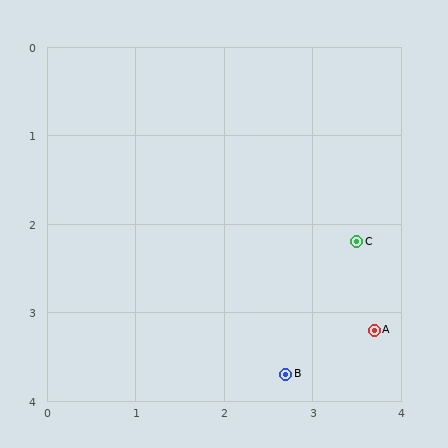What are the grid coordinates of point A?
Point A is at approximately (3.7, 3.2).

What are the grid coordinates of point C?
Point C is at approximately (3.5, 2.2).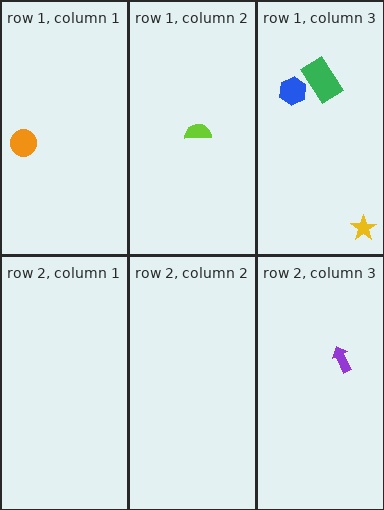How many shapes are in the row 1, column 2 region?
1.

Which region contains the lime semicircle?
The row 1, column 2 region.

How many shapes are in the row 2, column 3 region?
1.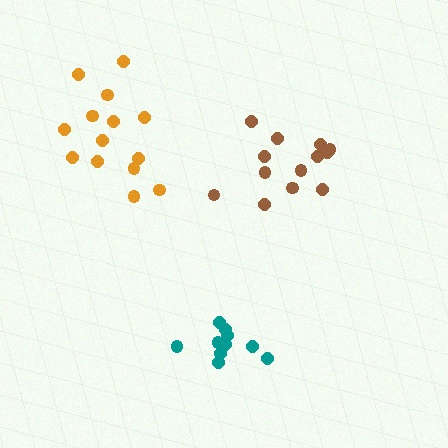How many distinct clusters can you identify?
There are 3 distinct clusters.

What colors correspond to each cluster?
The clusters are colored: brown, teal, orange.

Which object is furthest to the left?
The orange cluster is leftmost.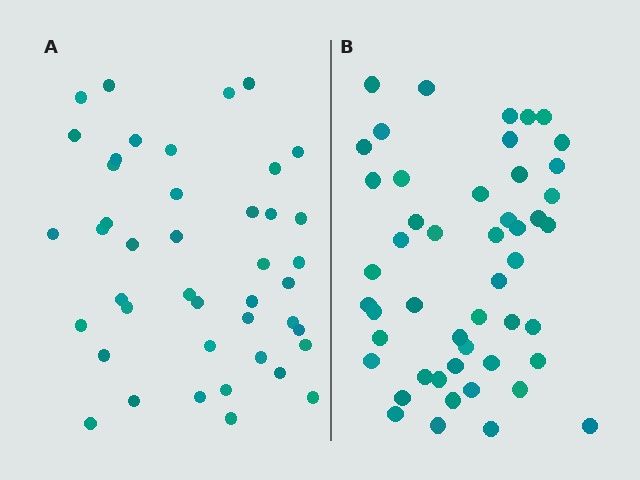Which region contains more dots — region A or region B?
Region B (the right region) has more dots.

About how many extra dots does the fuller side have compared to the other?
Region B has about 6 more dots than region A.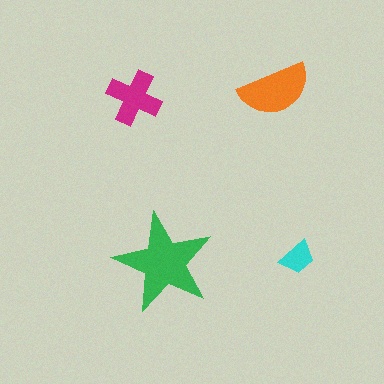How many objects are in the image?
There are 4 objects in the image.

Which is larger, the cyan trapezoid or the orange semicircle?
The orange semicircle.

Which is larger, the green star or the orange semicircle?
The green star.